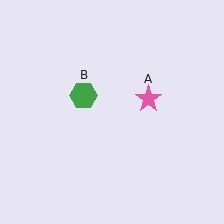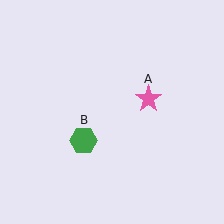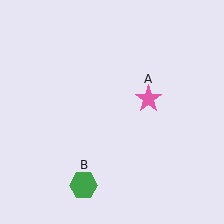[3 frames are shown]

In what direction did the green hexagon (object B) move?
The green hexagon (object B) moved down.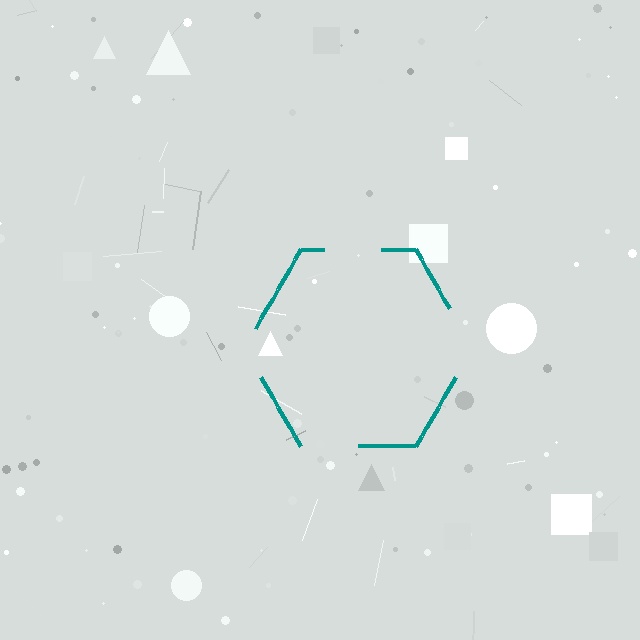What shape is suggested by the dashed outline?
The dashed outline suggests a hexagon.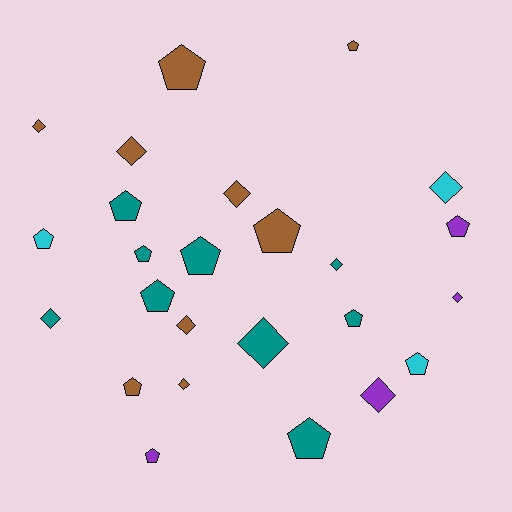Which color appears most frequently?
Teal, with 9 objects.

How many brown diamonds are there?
There are 5 brown diamonds.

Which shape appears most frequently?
Pentagon, with 14 objects.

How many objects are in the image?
There are 25 objects.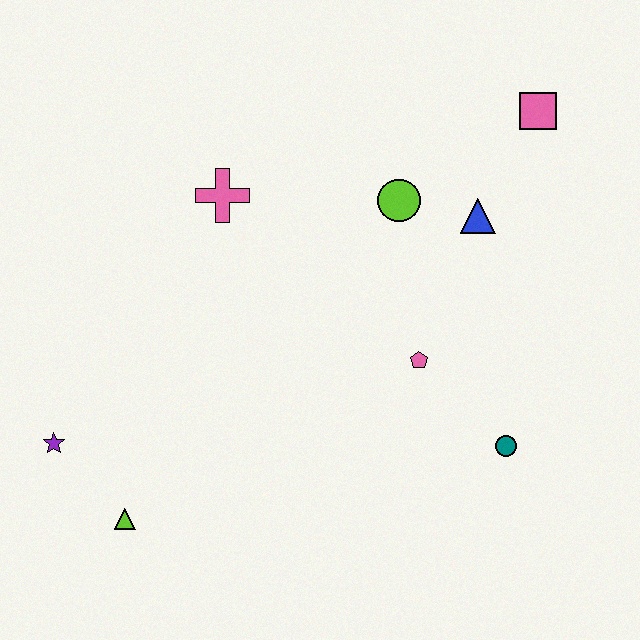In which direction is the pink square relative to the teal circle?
The pink square is above the teal circle.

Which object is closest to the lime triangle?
The purple star is closest to the lime triangle.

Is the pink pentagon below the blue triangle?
Yes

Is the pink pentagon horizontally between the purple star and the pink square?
Yes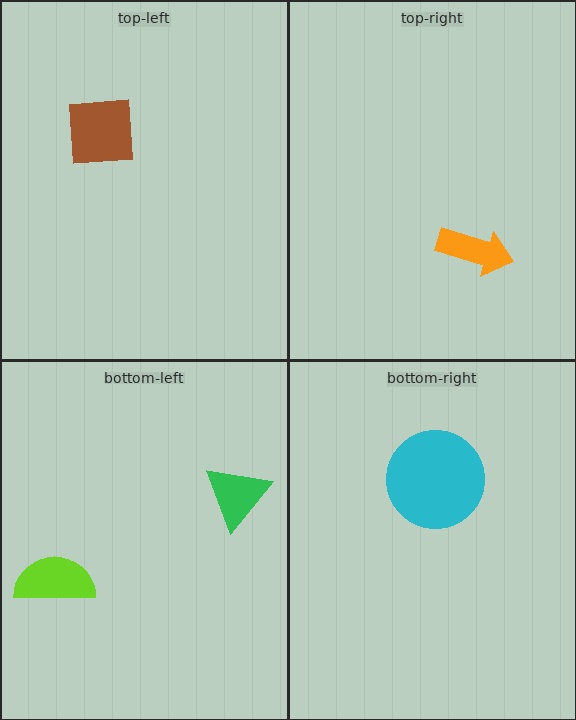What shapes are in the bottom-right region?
The cyan circle.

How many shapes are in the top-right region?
1.